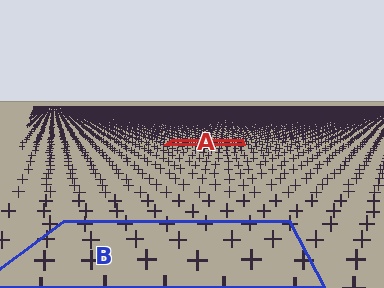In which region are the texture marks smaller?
The texture marks are smaller in region A, because it is farther away.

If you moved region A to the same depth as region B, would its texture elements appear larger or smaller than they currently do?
They would appear larger. At a closer depth, the same texture elements are projected at a bigger on-screen size.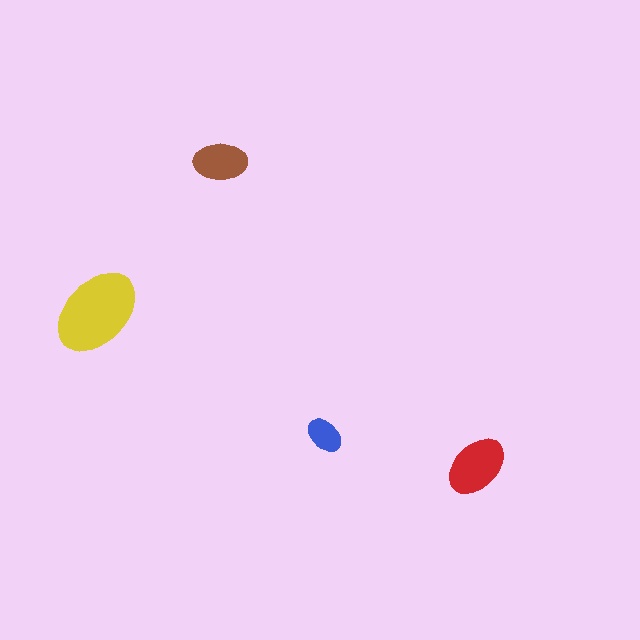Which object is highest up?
The brown ellipse is topmost.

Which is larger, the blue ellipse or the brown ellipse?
The brown one.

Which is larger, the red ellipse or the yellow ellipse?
The yellow one.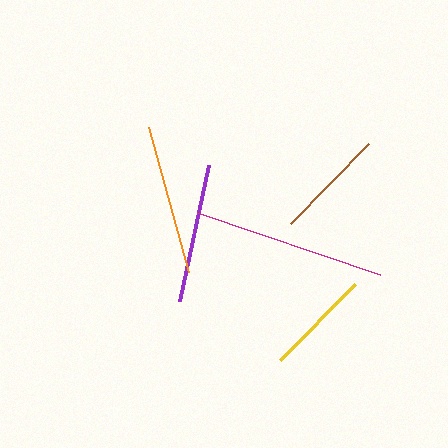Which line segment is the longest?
The magenta line is the longest at approximately 193 pixels.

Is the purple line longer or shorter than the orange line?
The orange line is longer than the purple line.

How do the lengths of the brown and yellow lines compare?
The brown and yellow lines are approximately the same length.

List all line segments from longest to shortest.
From longest to shortest: magenta, orange, purple, brown, yellow.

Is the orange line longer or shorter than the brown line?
The orange line is longer than the brown line.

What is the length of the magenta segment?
The magenta segment is approximately 193 pixels long.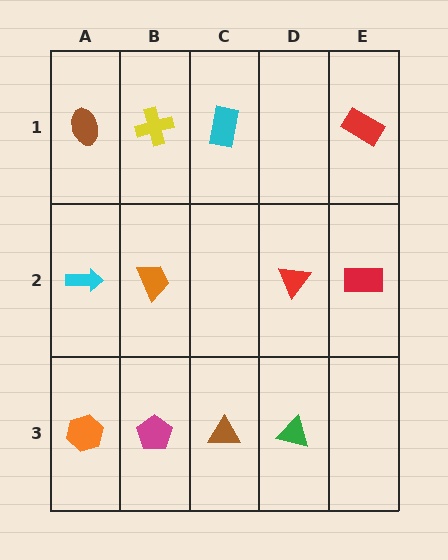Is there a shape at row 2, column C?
No, that cell is empty.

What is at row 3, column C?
A brown triangle.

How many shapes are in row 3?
4 shapes.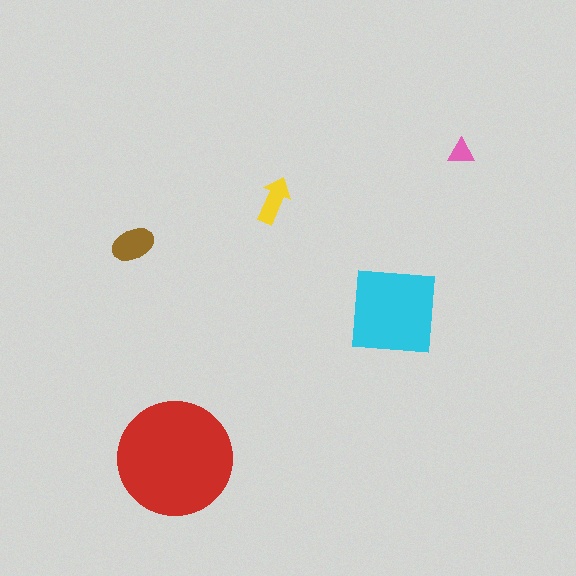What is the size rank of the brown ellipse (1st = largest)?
3rd.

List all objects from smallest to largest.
The pink triangle, the yellow arrow, the brown ellipse, the cyan square, the red circle.